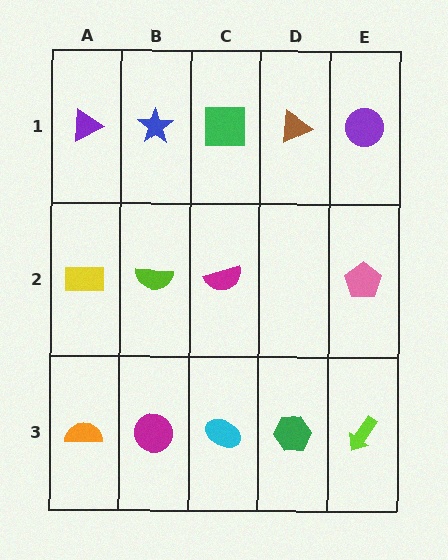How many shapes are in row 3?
5 shapes.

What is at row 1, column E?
A purple circle.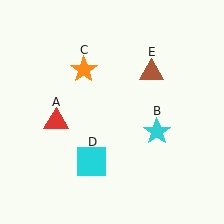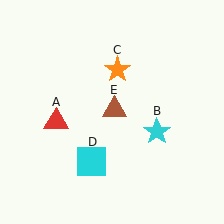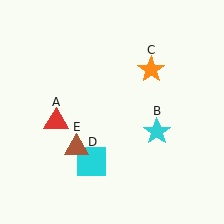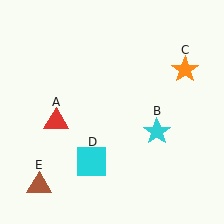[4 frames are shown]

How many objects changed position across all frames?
2 objects changed position: orange star (object C), brown triangle (object E).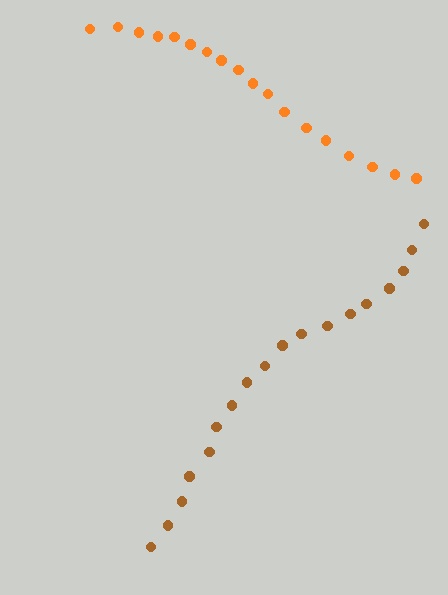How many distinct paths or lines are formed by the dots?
There are 2 distinct paths.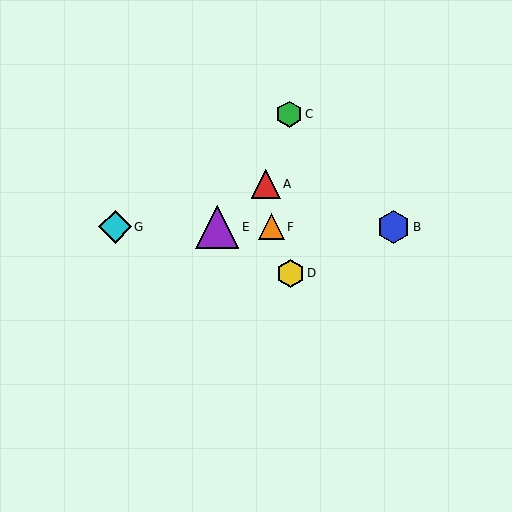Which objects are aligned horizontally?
Objects B, E, F, G are aligned horizontally.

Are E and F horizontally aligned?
Yes, both are at y≈227.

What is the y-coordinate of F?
Object F is at y≈227.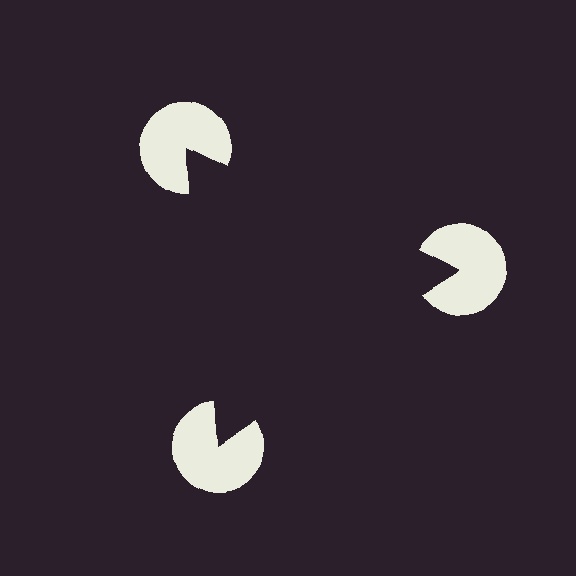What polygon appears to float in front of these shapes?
An illusory triangle — its edges are inferred from the aligned wedge cuts in the pac-man discs, not physically drawn.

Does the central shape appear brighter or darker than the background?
It typically appears slightly darker than the background, even though no actual brightness change is drawn.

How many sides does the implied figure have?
3 sides.